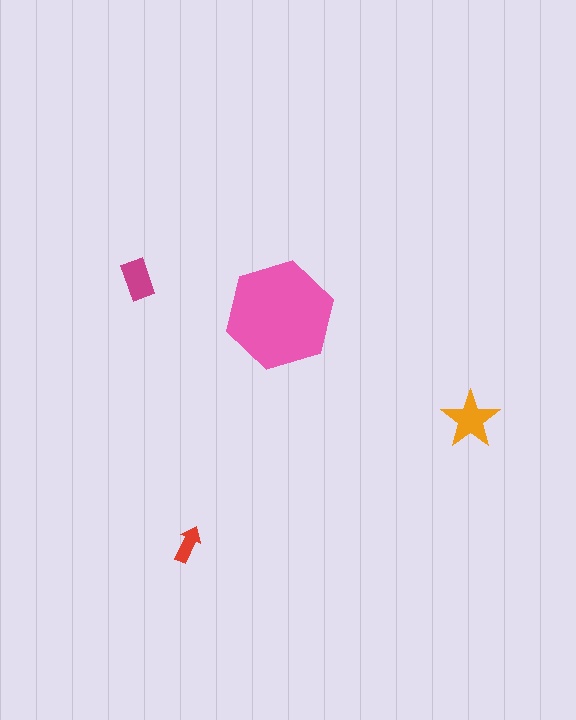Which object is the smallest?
The red arrow.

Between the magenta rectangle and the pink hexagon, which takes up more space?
The pink hexagon.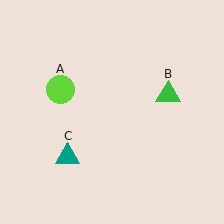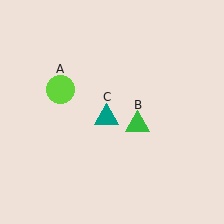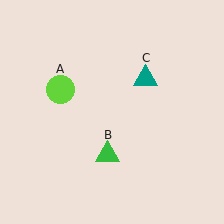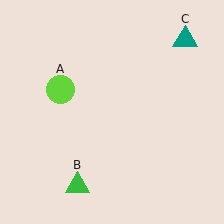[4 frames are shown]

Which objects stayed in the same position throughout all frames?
Lime circle (object A) remained stationary.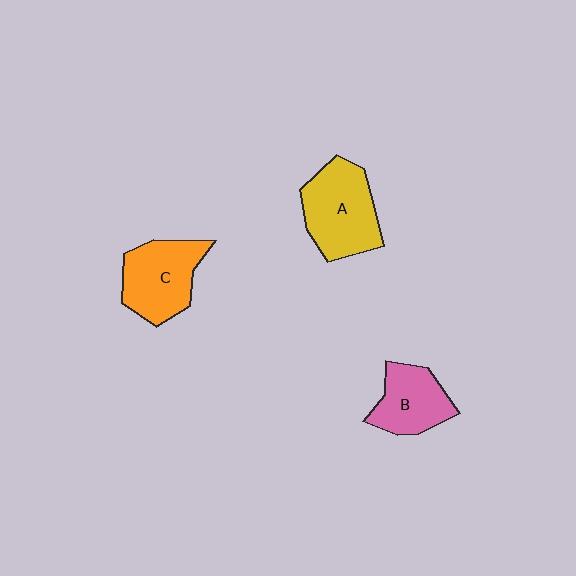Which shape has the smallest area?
Shape B (pink).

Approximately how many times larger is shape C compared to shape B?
Approximately 1.2 times.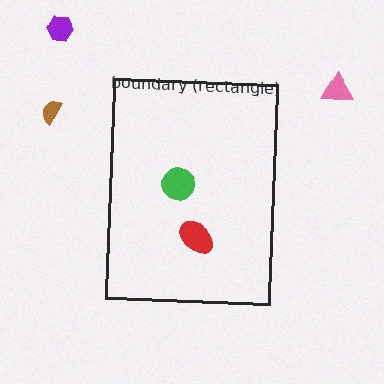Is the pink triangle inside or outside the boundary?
Outside.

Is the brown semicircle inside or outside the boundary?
Outside.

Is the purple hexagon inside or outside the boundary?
Outside.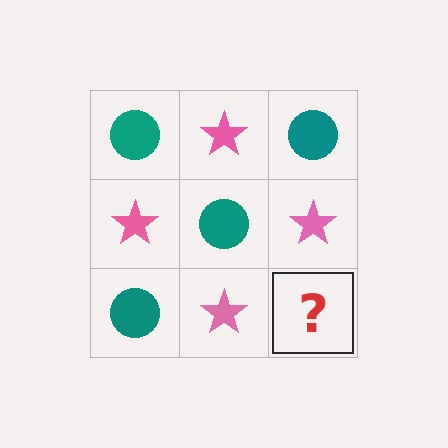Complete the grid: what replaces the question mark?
The question mark should be replaced with a teal circle.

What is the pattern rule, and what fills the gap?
The rule is that it alternates teal circle and pink star in a checkerboard pattern. The gap should be filled with a teal circle.